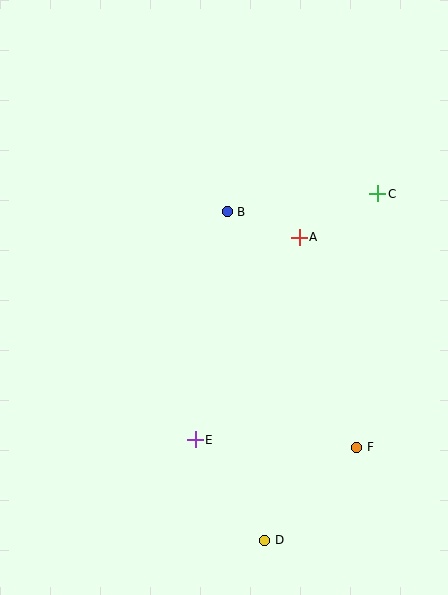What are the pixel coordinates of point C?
Point C is at (378, 194).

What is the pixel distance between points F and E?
The distance between F and E is 161 pixels.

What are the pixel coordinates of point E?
Point E is at (195, 440).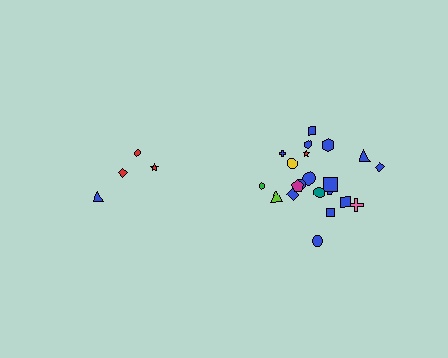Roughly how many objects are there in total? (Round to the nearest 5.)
Roughly 25 objects in total.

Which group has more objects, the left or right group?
The right group.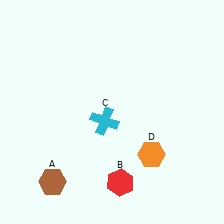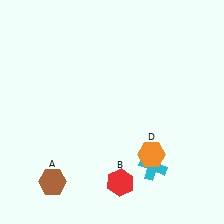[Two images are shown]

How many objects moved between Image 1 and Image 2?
1 object moved between the two images.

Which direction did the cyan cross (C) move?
The cyan cross (C) moved right.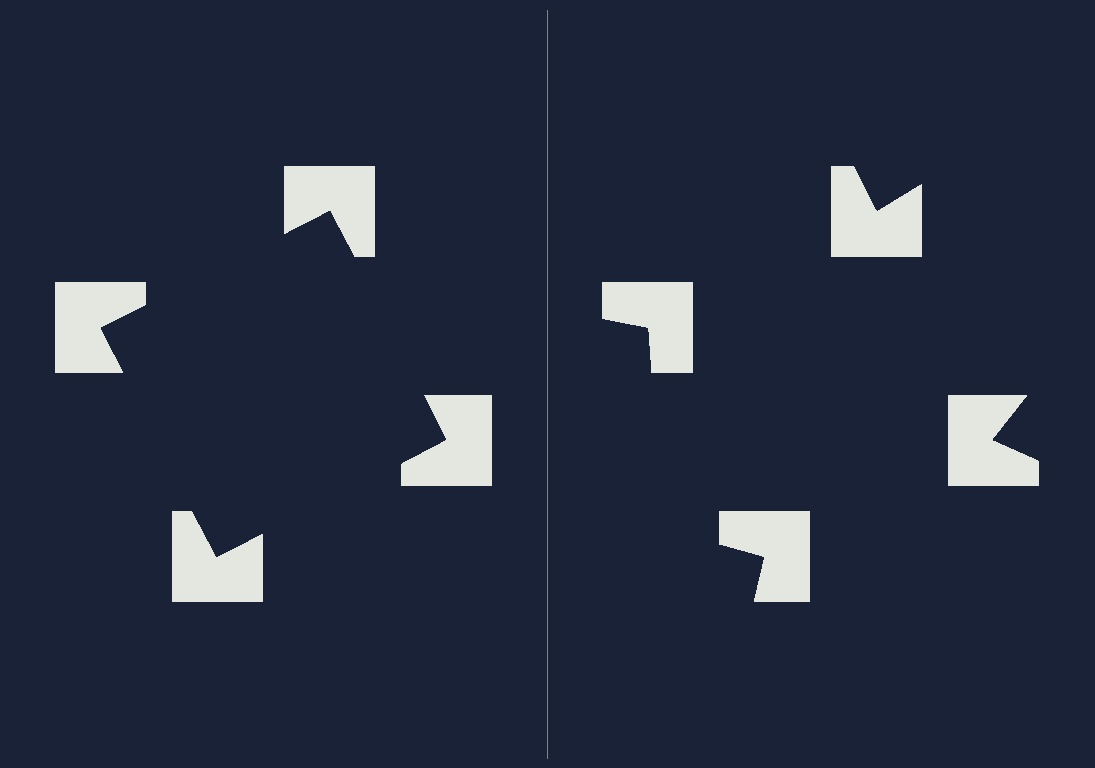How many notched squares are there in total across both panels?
8 — 4 on each side.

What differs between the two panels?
The notched squares are positioned identically on both sides; only the wedge orientations differ. On the left they align to a square; on the right they are misaligned.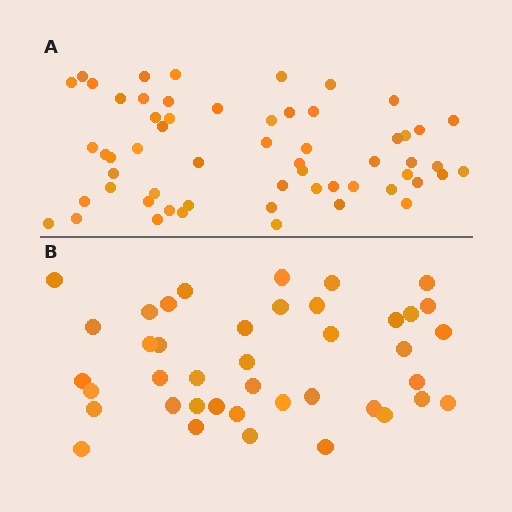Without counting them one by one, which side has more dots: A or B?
Region A (the top region) has more dots.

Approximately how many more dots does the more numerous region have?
Region A has approximately 15 more dots than region B.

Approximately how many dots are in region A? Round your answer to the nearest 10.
About 60 dots. (The exact count is 58, which rounds to 60.)